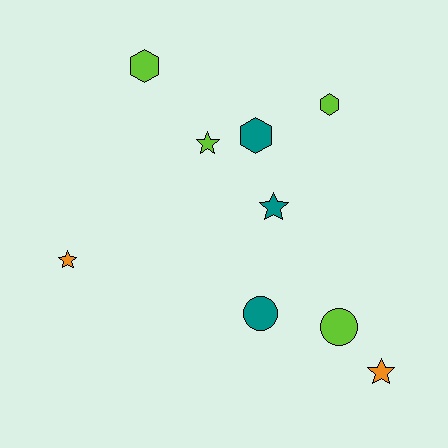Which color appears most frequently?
Lime, with 4 objects.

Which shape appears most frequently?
Star, with 4 objects.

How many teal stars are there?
There is 1 teal star.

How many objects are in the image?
There are 9 objects.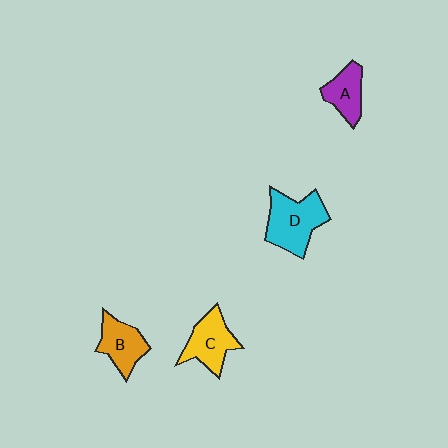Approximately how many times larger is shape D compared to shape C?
Approximately 1.3 times.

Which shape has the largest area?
Shape D (cyan).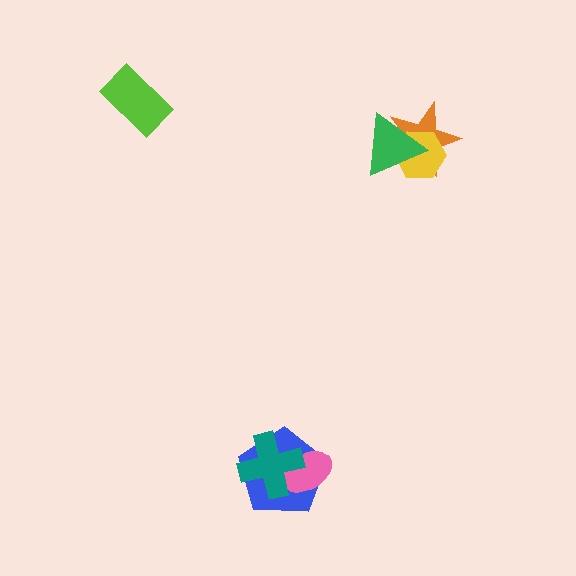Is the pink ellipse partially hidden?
Yes, it is partially covered by another shape.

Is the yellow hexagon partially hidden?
Yes, it is partially covered by another shape.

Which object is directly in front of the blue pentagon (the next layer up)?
The pink ellipse is directly in front of the blue pentagon.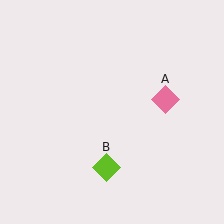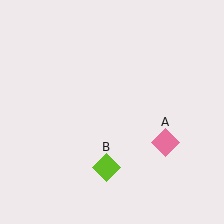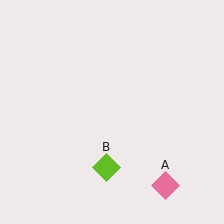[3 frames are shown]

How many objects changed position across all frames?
1 object changed position: pink diamond (object A).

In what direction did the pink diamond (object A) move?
The pink diamond (object A) moved down.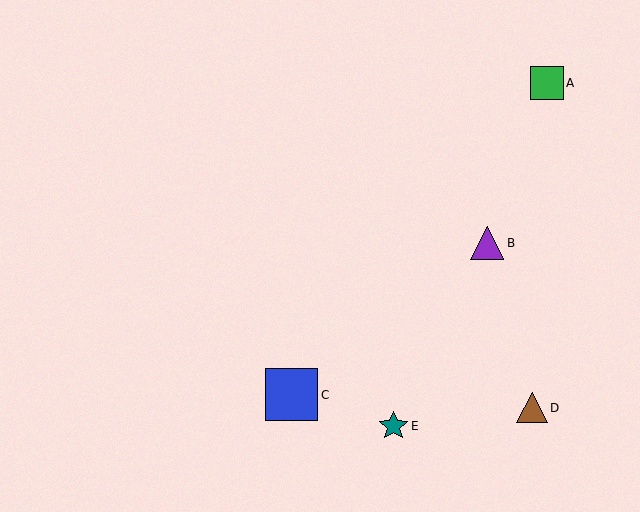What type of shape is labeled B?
Shape B is a purple triangle.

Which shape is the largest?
The blue square (labeled C) is the largest.